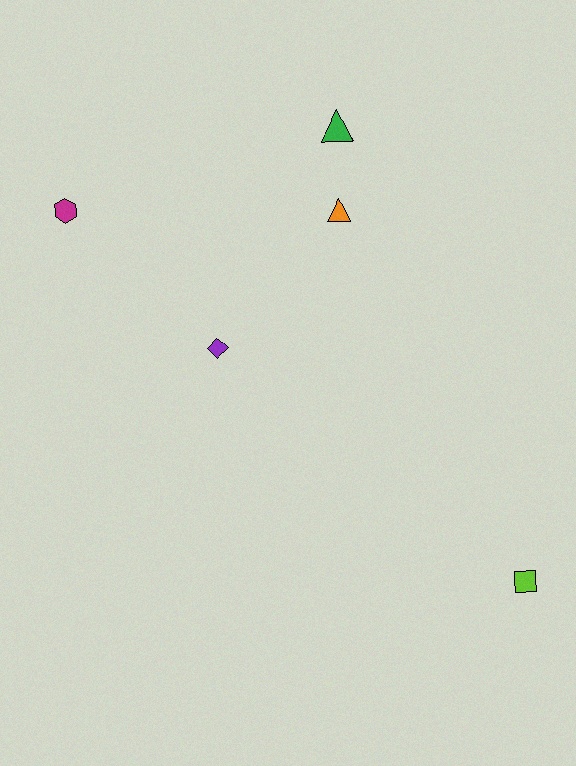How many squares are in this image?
There is 1 square.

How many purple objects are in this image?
There is 1 purple object.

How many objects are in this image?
There are 5 objects.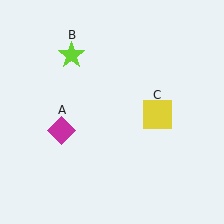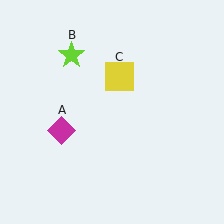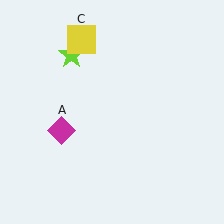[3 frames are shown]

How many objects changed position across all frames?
1 object changed position: yellow square (object C).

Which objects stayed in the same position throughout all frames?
Magenta diamond (object A) and lime star (object B) remained stationary.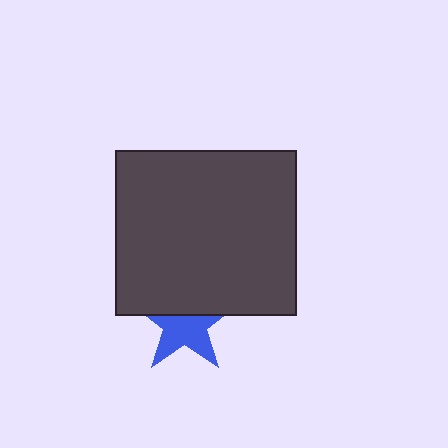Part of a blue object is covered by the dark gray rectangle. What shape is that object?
It is a star.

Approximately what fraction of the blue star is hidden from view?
Roughly 43% of the blue star is hidden behind the dark gray rectangle.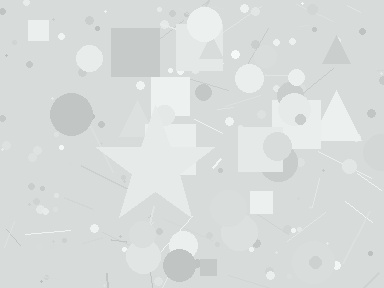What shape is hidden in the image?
A star is hidden in the image.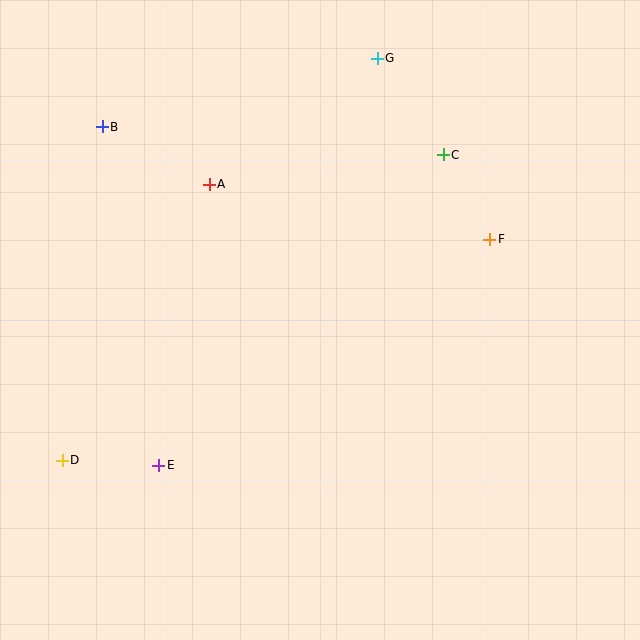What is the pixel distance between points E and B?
The distance between E and B is 343 pixels.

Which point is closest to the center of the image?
Point A at (209, 184) is closest to the center.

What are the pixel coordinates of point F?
Point F is at (490, 239).